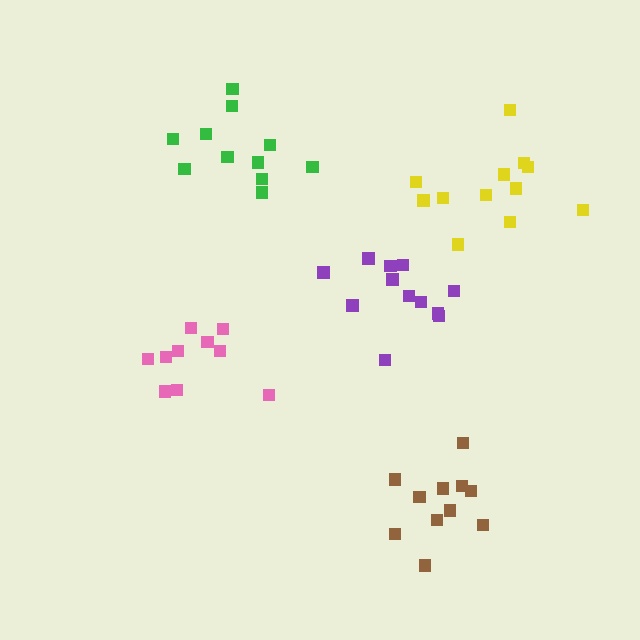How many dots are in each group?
Group 1: 11 dots, Group 2: 10 dots, Group 3: 12 dots, Group 4: 12 dots, Group 5: 11 dots (56 total).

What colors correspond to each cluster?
The clusters are colored: brown, pink, purple, yellow, green.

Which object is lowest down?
The brown cluster is bottommost.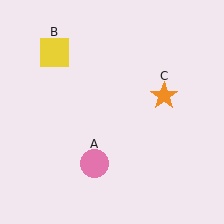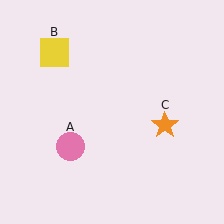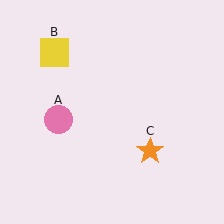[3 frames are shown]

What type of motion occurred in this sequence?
The pink circle (object A), orange star (object C) rotated clockwise around the center of the scene.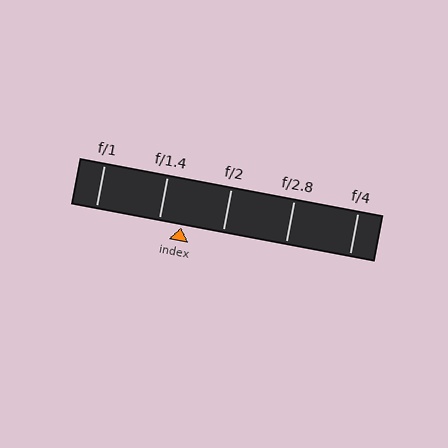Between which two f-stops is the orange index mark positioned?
The index mark is between f/1.4 and f/2.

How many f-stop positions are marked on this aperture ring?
There are 5 f-stop positions marked.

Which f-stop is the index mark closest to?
The index mark is closest to f/1.4.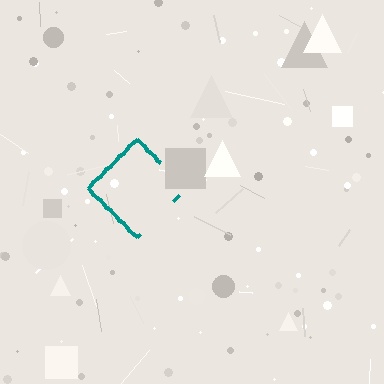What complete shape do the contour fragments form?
The contour fragments form a diamond.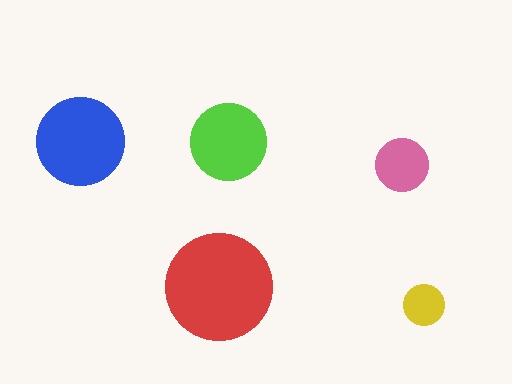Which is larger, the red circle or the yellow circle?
The red one.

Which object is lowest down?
The yellow circle is bottommost.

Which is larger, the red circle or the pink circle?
The red one.